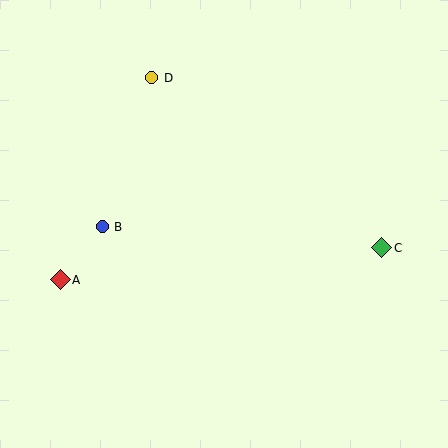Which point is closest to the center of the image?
Point B at (102, 227) is closest to the center.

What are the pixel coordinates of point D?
Point D is at (152, 78).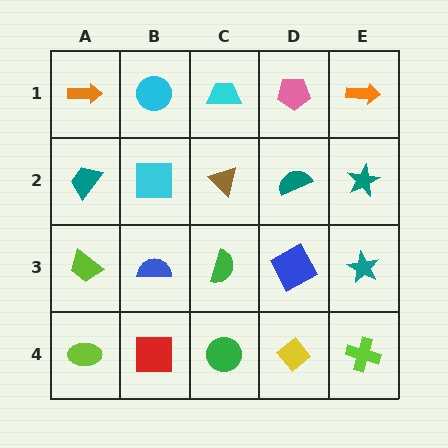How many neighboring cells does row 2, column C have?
4.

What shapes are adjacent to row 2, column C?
A cyan trapezoid (row 1, column C), a green semicircle (row 3, column C), a cyan square (row 2, column B), a teal semicircle (row 2, column D).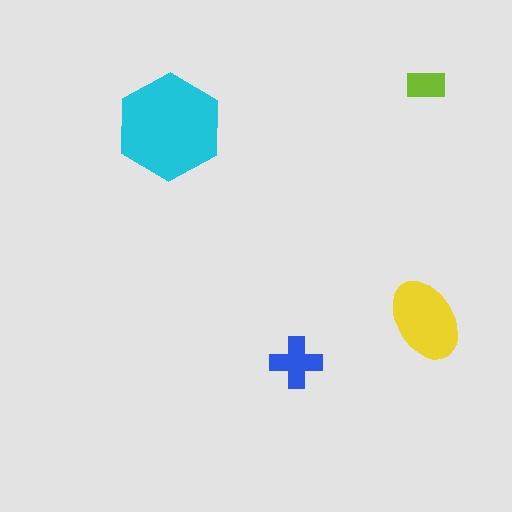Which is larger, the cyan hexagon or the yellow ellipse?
The cyan hexagon.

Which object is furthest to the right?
The lime rectangle is rightmost.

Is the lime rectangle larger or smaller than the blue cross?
Smaller.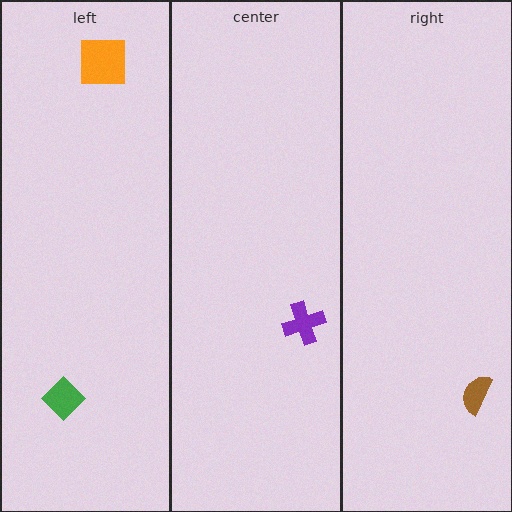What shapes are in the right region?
The brown semicircle.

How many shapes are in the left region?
2.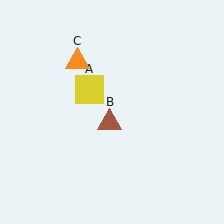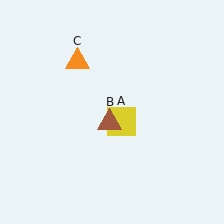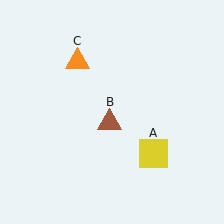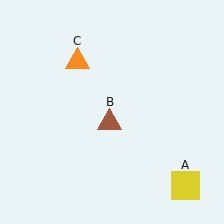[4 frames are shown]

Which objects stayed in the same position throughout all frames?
Brown triangle (object B) and orange triangle (object C) remained stationary.